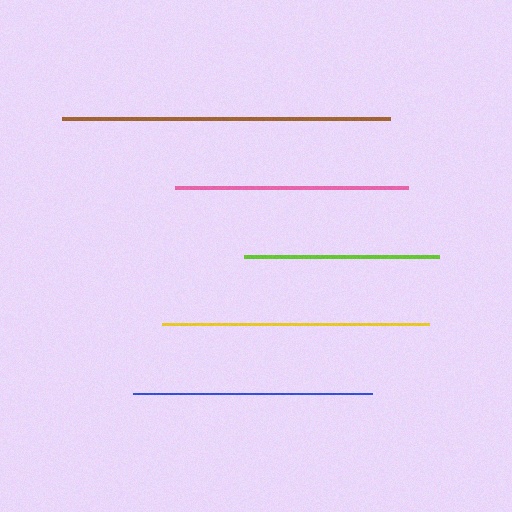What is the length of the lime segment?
The lime segment is approximately 196 pixels long.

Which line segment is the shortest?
The lime line is the shortest at approximately 196 pixels.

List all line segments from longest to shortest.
From longest to shortest: brown, yellow, blue, pink, lime.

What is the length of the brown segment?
The brown segment is approximately 328 pixels long.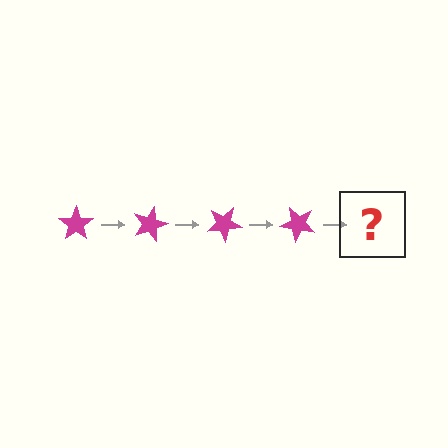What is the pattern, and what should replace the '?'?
The pattern is that the star rotates 15 degrees each step. The '?' should be a magenta star rotated 60 degrees.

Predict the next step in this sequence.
The next step is a magenta star rotated 60 degrees.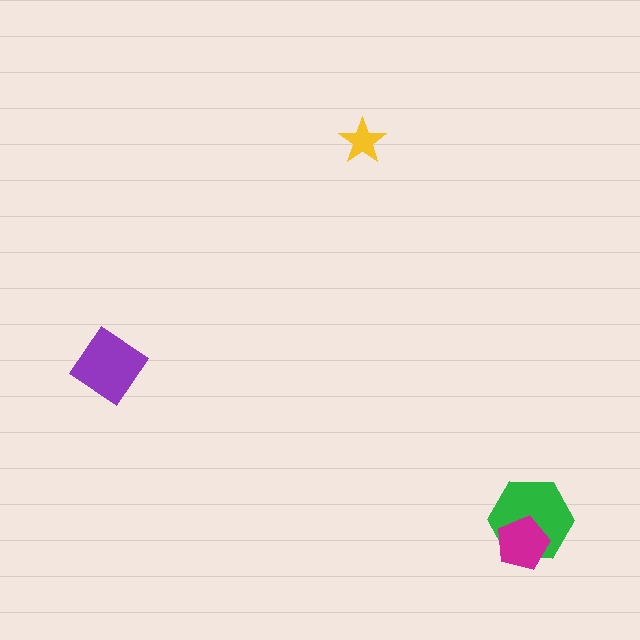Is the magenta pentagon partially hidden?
No, no other shape covers it.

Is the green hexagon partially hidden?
Yes, it is partially covered by another shape.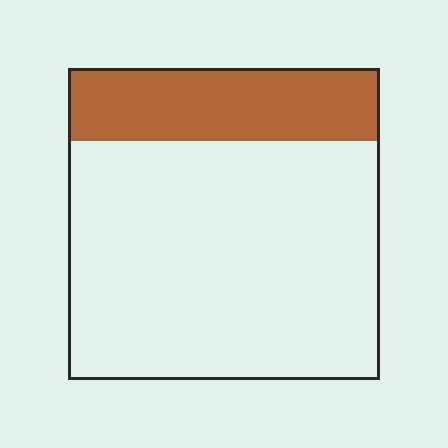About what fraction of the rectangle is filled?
About one quarter (1/4).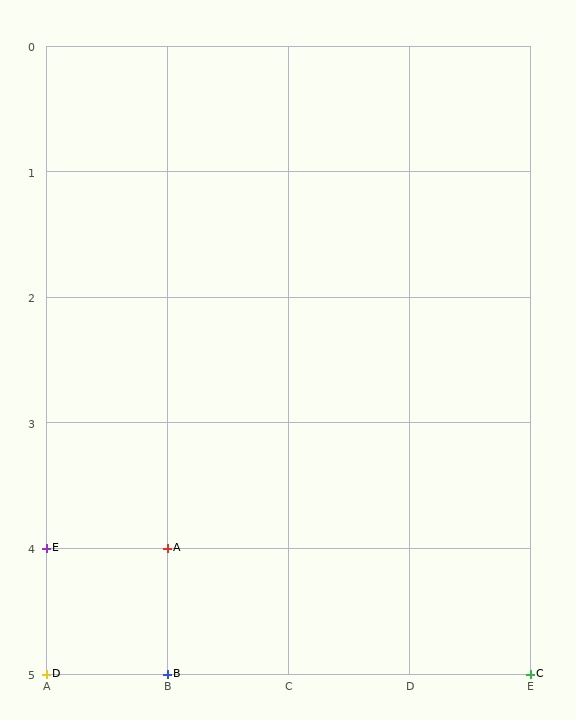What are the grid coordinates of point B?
Point B is at grid coordinates (B, 5).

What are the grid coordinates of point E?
Point E is at grid coordinates (A, 4).